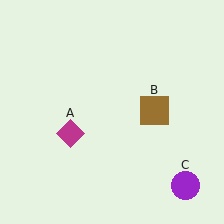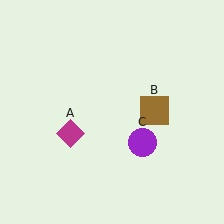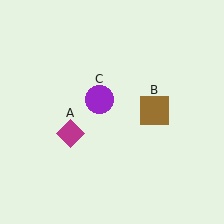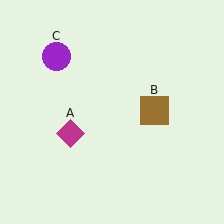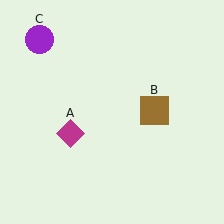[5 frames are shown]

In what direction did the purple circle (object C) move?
The purple circle (object C) moved up and to the left.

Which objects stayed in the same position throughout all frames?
Magenta diamond (object A) and brown square (object B) remained stationary.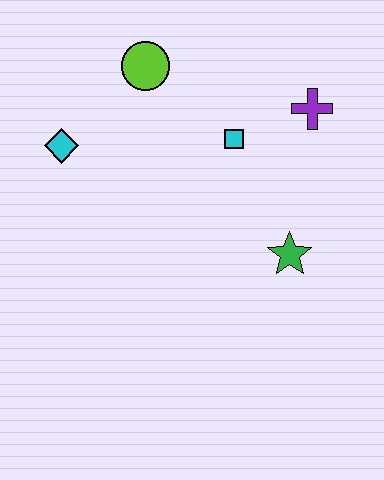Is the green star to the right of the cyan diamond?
Yes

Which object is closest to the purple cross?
The cyan square is closest to the purple cross.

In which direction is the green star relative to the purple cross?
The green star is below the purple cross.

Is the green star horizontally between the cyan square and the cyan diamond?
No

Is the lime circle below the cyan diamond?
No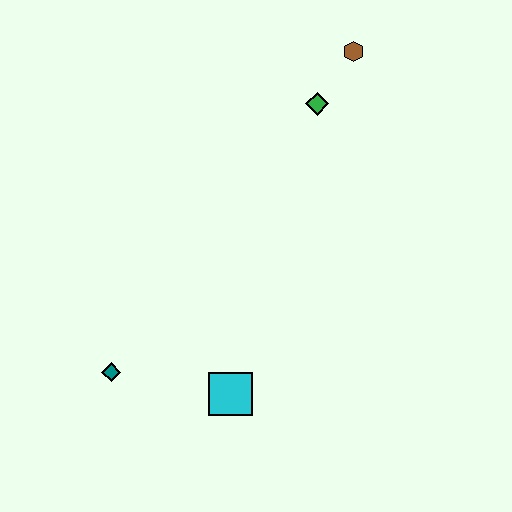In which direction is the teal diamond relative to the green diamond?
The teal diamond is below the green diamond.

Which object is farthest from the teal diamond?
The brown hexagon is farthest from the teal diamond.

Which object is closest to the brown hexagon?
The green diamond is closest to the brown hexagon.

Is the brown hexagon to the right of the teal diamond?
Yes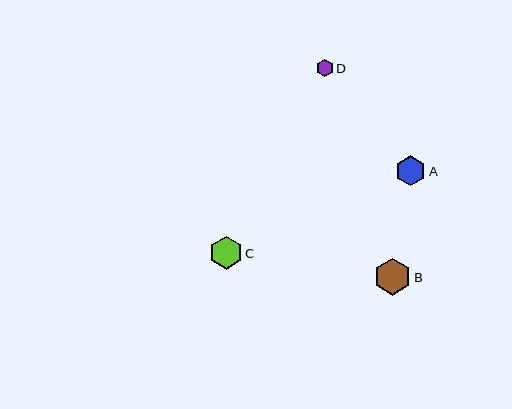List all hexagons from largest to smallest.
From largest to smallest: B, C, A, D.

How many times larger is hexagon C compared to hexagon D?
Hexagon C is approximately 1.9 times the size of hexagon D.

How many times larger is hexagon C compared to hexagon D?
Hexagon C is approximately 1.9 times the size of hexagon D.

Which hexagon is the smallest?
Hexagon D is the smallest with a size of approximately 17 pixels.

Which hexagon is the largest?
Hexagon B is the largest with a size of approximately 37 pixels.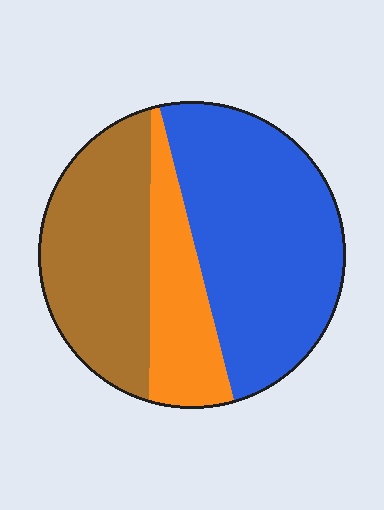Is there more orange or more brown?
Brown.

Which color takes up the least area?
Orange, at roughly 20%.